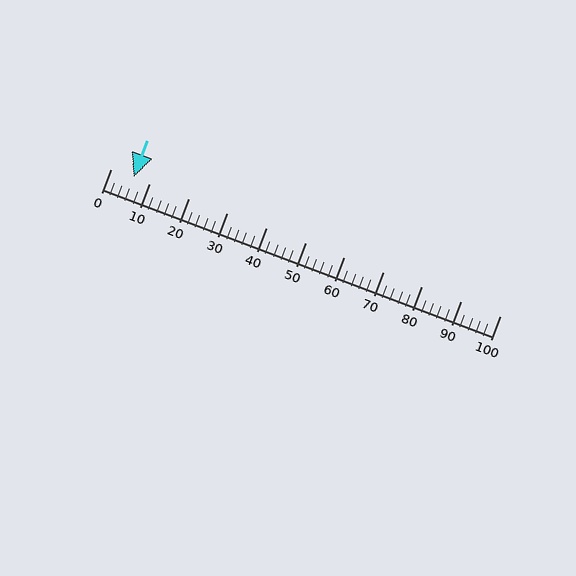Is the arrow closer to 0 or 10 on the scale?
The arrow is closer to 10.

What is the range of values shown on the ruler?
The ruler shows values from 0 to 100.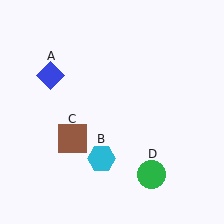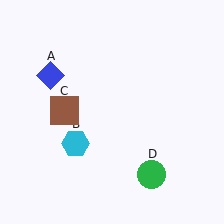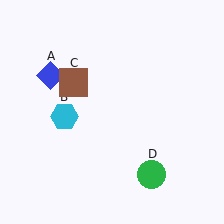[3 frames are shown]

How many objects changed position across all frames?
2 objects changed position: cyan hexagon (object B), brown square (object C).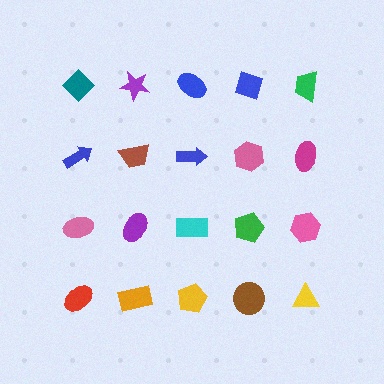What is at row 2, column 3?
A blue arrow.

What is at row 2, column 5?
A magenta ellipse.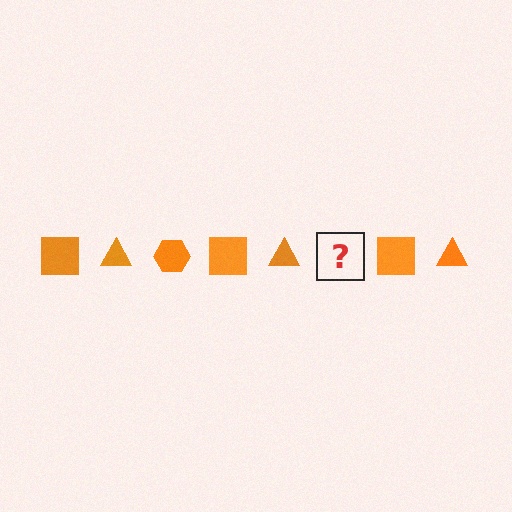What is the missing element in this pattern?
The missing element is an orange hexagon.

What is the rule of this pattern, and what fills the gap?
The rule is that the pattern cycles through square, triangle, hexagon shapes in orange. The gap should be filled with an orange hexagon.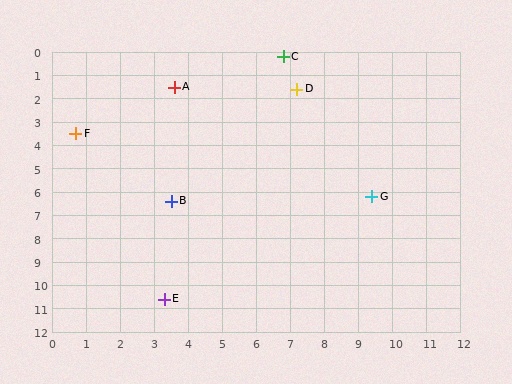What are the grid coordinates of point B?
Point B is at approximately (3.5, 6.4).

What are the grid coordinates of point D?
Point D is at approximately (7.2, 1.6).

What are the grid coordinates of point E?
Point E is at approximately (3.3, 10.6).